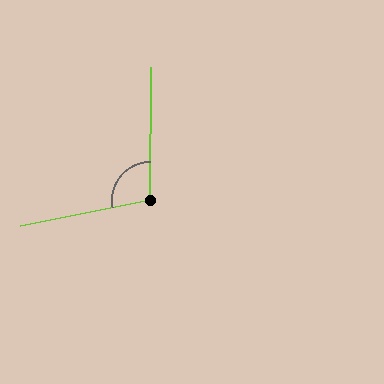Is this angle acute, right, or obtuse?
It is obtuse.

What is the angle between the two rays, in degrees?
Approximately 102 degrees.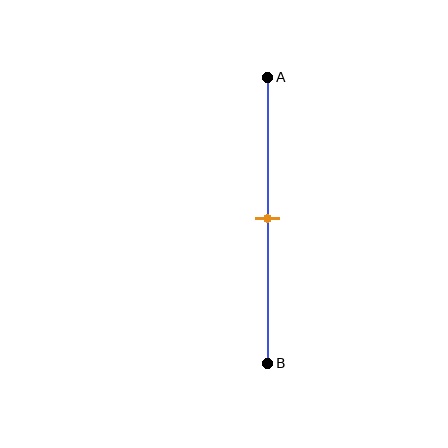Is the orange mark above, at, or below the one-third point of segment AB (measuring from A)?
The orange mark is below the one-third point of segment AB.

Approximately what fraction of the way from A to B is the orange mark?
The orange mark is approximately 50% of the way from A to B.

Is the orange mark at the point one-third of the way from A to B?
No, the mark is at about 50% from A, not at the 33% one-third point.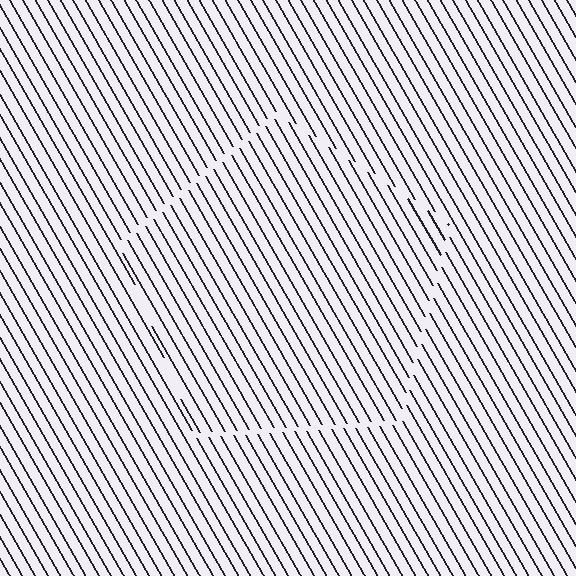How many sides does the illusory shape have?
5 sides — the line-ends trace a pentagon.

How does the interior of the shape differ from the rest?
The interior of the shape contains the same grating, shifted by half a period — the contour is defined by the phase discontinuity where line-ends from the inner and outer gratings abut.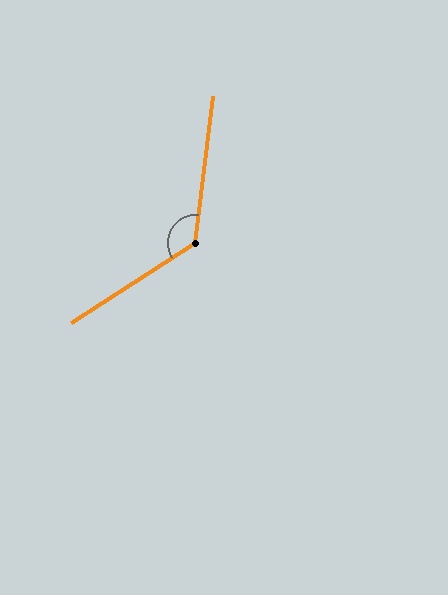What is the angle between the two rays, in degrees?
Approximately 130 degrees.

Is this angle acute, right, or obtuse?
It is obtuse.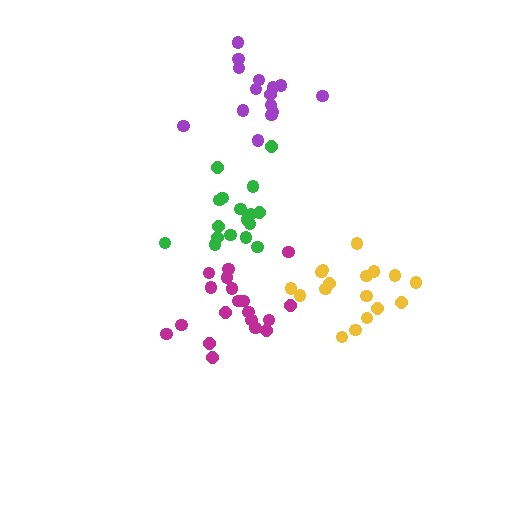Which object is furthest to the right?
The yellow cluster is rightmost.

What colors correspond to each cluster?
The clusters are colored: purple, yellow, green, magenta.